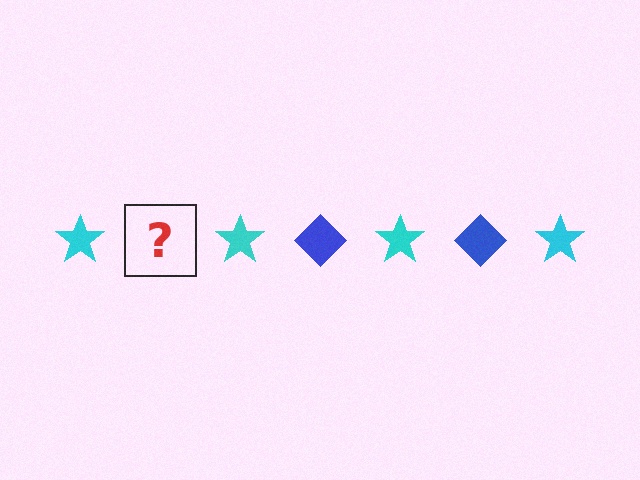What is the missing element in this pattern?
The missing element is a blue diamond.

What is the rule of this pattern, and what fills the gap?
The rule is that the pattern alternates between cyan star and blue diamond. The gap should be filled with a blue diamond.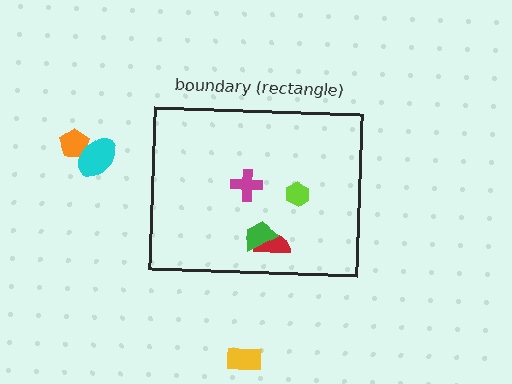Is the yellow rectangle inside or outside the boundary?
Outside.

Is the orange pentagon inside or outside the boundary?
Outside.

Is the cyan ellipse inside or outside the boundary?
Outside.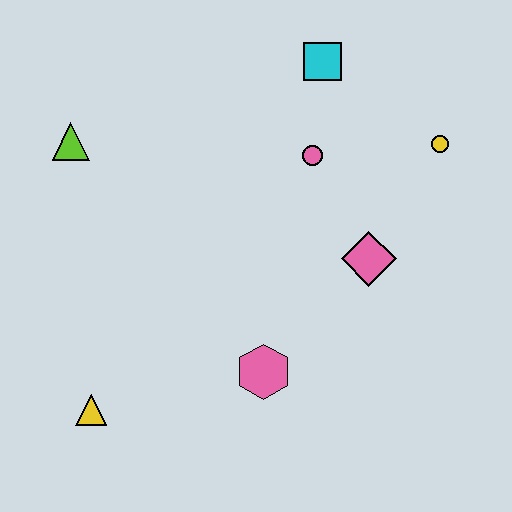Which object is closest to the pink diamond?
The pink circle is closest to the pink diamond.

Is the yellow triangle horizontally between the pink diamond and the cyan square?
No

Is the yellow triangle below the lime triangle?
Yes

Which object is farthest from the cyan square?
The yellow triangle is farthest from the cyan square.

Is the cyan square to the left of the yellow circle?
Yes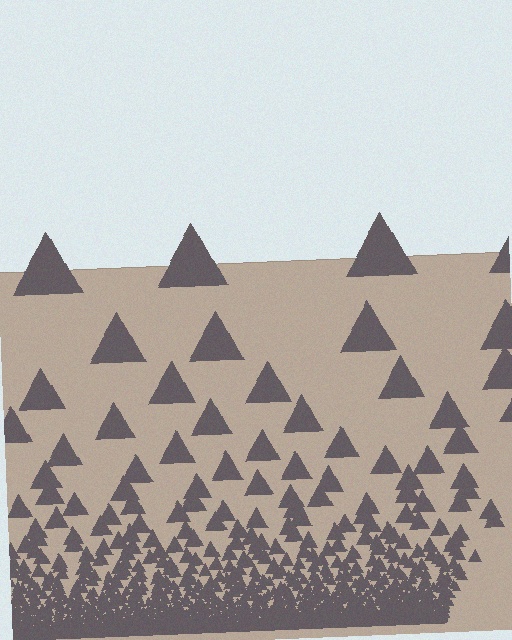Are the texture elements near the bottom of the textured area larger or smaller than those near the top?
Smaller. The gradient is inverted — elements near the bottom are smaller and denser.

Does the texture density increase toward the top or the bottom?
Density increases toward the bottom.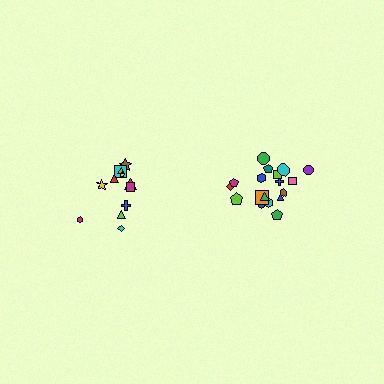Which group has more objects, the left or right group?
The right group.